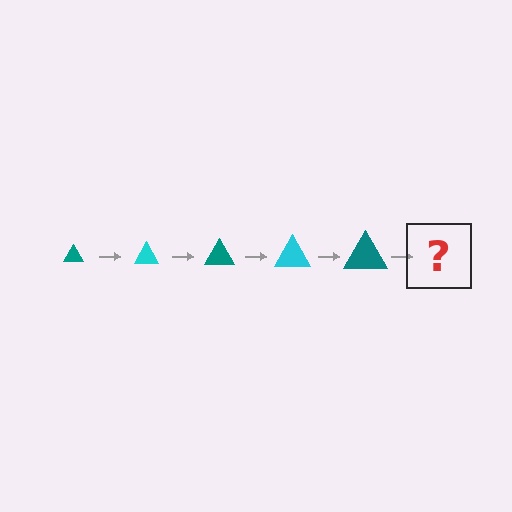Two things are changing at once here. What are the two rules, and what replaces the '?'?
The two rules are that the triangle grows larger each step and the color cycles through teal and cyan. The '?' should be a cyan triangle, larger than the previous one.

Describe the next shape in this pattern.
It should be a cyan triangle, larger than the previous one.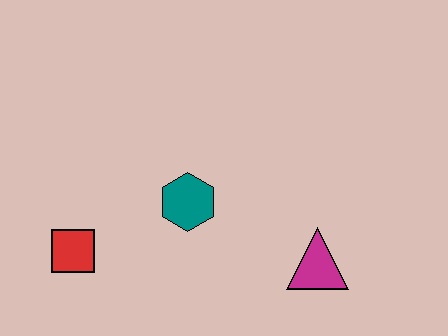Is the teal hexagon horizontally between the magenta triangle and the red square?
Yes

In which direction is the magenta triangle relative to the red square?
The magenta triangle is to the right of the red square.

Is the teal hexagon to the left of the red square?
No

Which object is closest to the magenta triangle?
The teal hexagon is closest to the magenta triangle.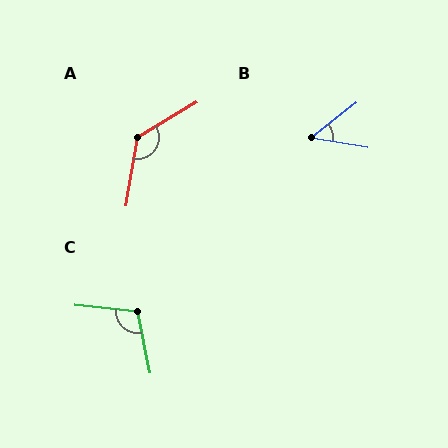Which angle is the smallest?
B, at approximately 48 degrees.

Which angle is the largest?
A, at approximately 130 degrees.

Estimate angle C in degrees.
Approximately 107 degrees.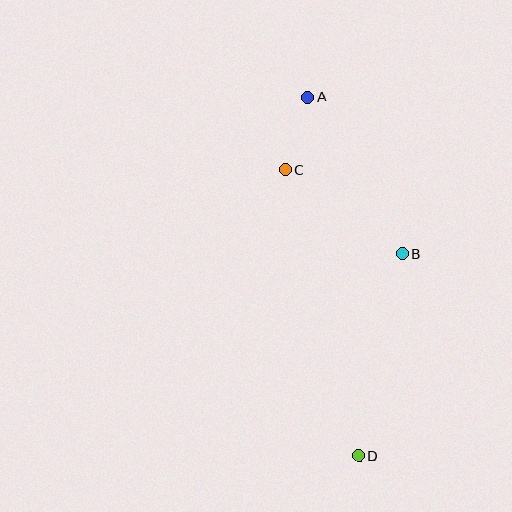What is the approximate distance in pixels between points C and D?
The distance between C and D is approximately 295 pixels.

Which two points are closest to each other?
Points A and C are closest to each other.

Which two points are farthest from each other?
Points A and D are farthest from each other.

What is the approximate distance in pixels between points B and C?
The distance between B and C is approximately 144 pixels.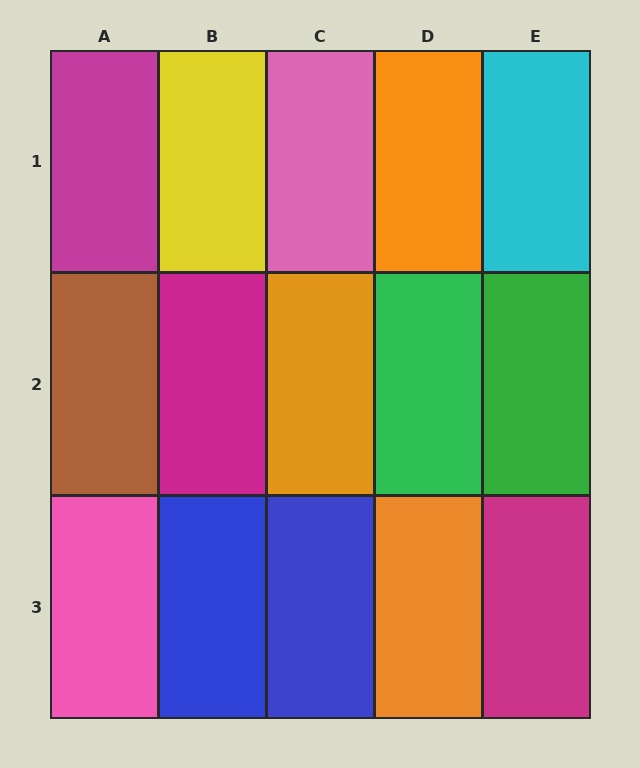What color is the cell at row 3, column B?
Blue.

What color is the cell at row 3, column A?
Pink.